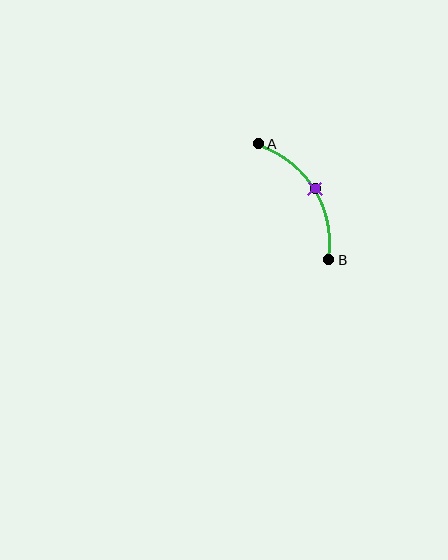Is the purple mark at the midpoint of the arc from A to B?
Yes. The purple mark lies on the arc at equal arc-length from both A and B — it is the arc midpoint.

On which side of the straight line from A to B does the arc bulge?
The arc bulges to the right of the straight line connecting A and B.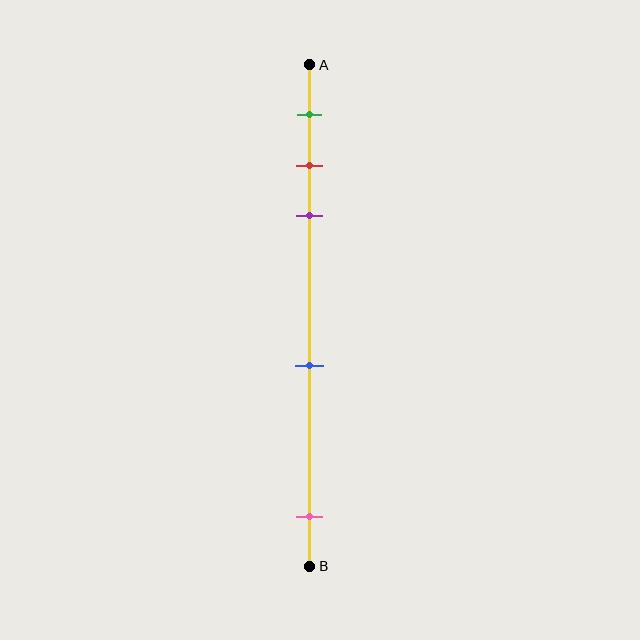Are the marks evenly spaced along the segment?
No, the marks are not evenly spaced.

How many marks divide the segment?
There are 5 marks dividing the segment.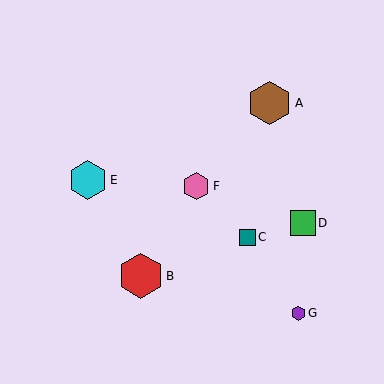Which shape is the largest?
The red hexagon (labeled B) is the largest.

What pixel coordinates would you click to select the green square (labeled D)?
Click at (303, 223) to select the green square D.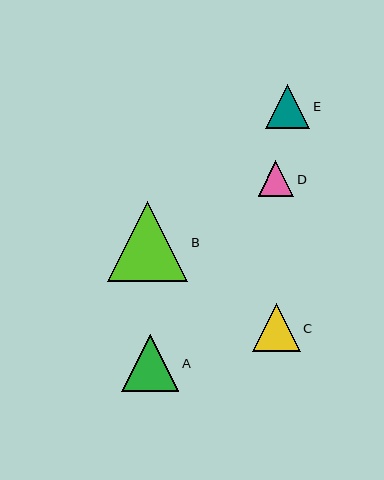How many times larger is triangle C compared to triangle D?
Triangle C is approximately 1.3 times the size of triangle D.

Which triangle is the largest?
Triangle B is the largest with a size of approximately 80 pixels.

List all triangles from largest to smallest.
From largest to smallest: B, A, C, E, D.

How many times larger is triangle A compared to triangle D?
Triangle A is approximately 1.6 times the size of triangle D.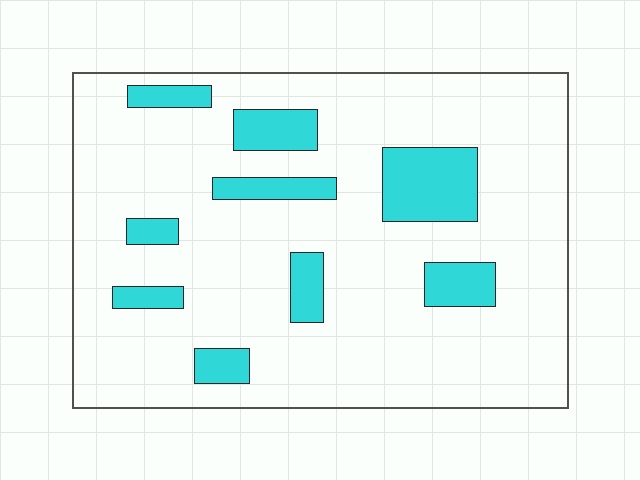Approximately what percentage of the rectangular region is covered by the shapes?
Approximately 15%.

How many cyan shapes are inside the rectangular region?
9.